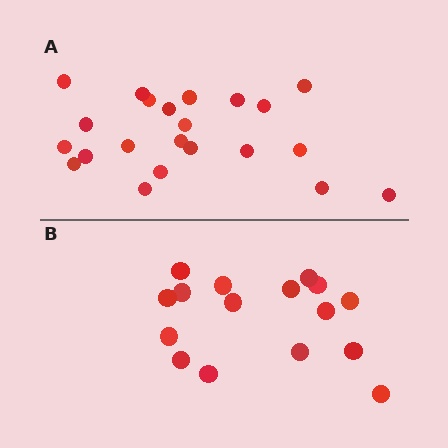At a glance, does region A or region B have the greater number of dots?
Region A (the top region) has more dots.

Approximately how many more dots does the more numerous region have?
Region A has about 6 more dots than region B.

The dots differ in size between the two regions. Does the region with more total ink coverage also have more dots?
No. Region B has more total ink coverage because its dots are larger, but region A actually contains more individual dots. Total area can be misleading — the number of items is what matters here.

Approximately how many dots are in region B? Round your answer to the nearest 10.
About 20 dots. (The exact count is 16, which rounds to 20.)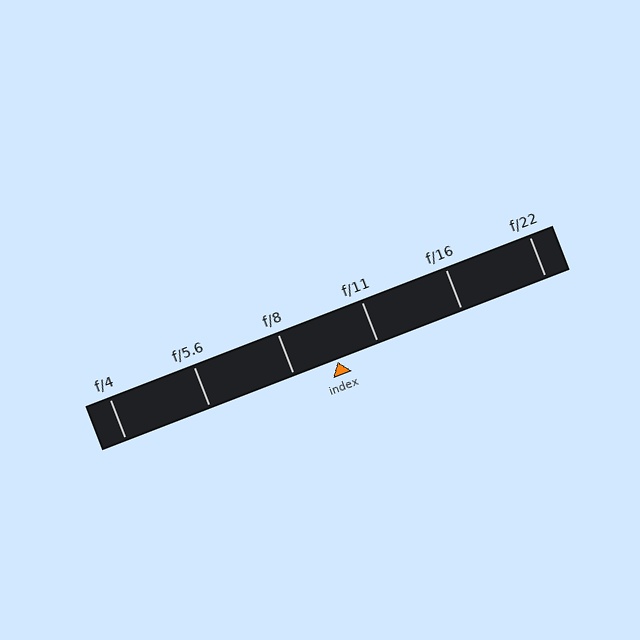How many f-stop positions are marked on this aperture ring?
There are 6 f-stop positions marked.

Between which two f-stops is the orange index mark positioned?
The index mark is between f/8 and f/11.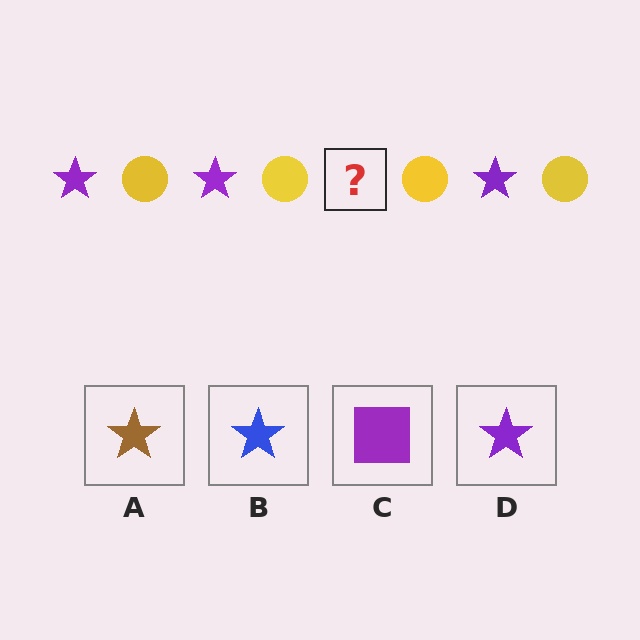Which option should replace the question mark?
Option D.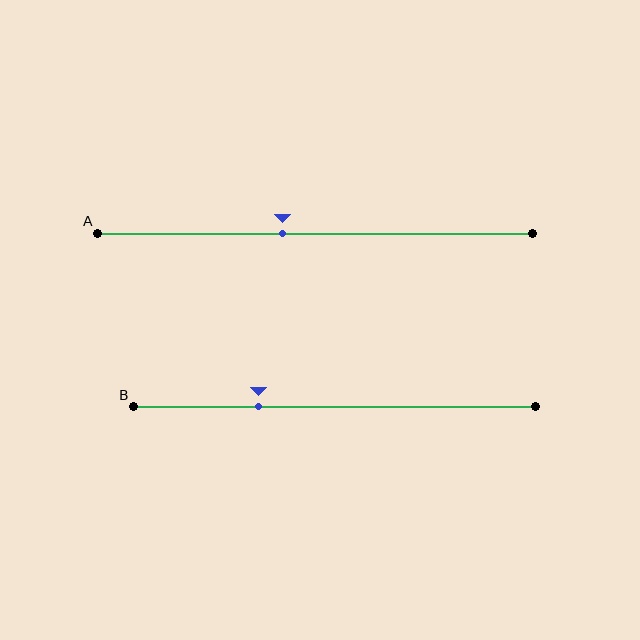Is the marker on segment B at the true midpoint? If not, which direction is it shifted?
No, the marker on segment B is shifted to the left by about 19% of the segment length.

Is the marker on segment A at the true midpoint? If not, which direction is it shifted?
No, the marker on segment A is shifted to the left by about 8% of the segment length.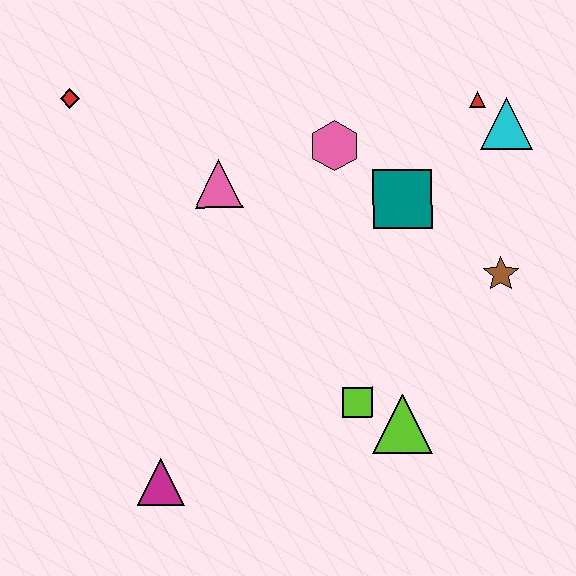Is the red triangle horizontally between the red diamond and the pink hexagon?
No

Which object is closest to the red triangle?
The cyan triangle is closest to the red triangle.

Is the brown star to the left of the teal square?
No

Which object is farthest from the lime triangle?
The red diamond is farthest from the lime triangle.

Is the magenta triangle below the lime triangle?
Yes